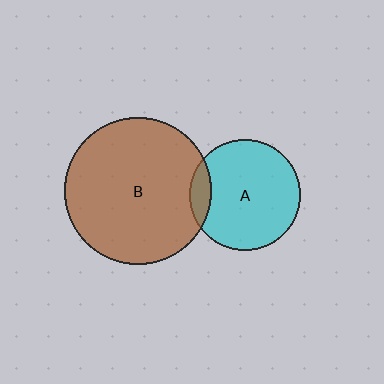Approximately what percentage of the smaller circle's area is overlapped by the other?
Approximately 10%.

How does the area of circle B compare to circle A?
Approximately 1.8 times.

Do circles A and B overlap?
Yes.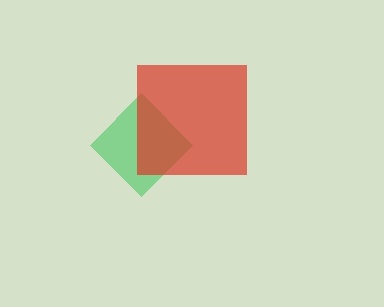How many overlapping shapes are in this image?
There are 2 overlapping shapes in the image.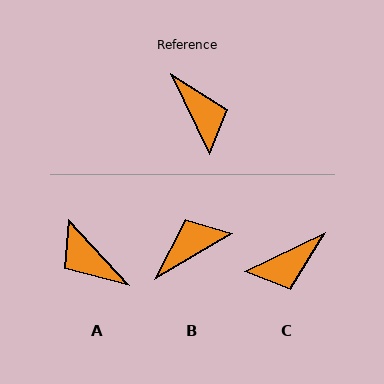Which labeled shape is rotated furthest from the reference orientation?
A, about 162 degrees away.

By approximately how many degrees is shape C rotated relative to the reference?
Approximately 89 degrees clockwise.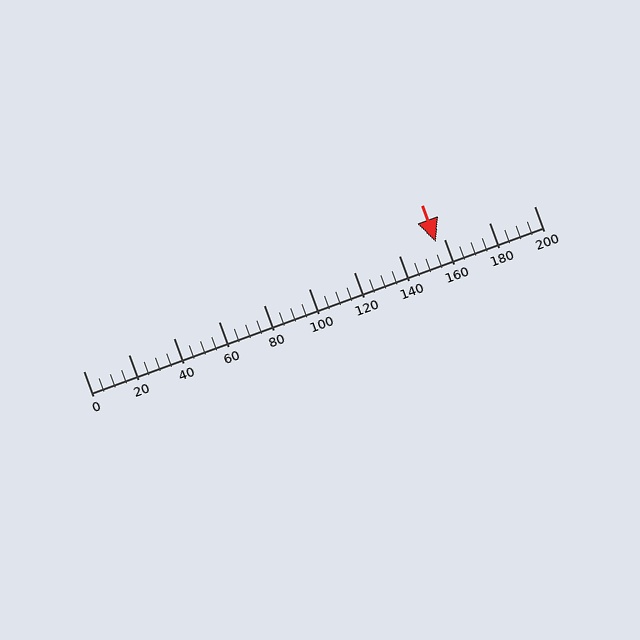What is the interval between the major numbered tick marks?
The major tick marks are spaced 20 units apart.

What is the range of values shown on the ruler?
The ruler shows values from 0 to 200.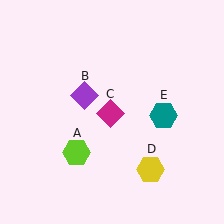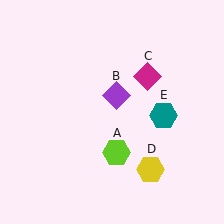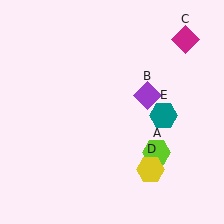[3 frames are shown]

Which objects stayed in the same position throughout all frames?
Yellow hexagon (object D) and teal hexagon (object E) remained stationary.